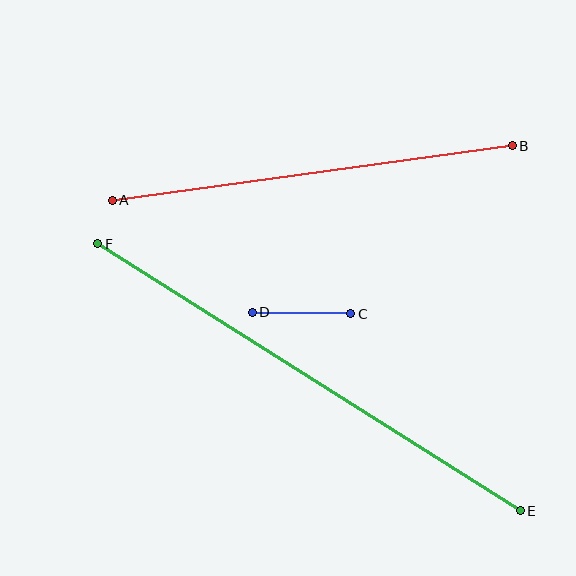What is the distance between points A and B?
The distance is approximately 404 pixels.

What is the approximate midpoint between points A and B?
The midpoint is at approximately (312, 173) pixels.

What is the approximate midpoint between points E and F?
The midpoint is at approximately (309, 377) pixels.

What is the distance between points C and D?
The distance is approximately 99 pixels.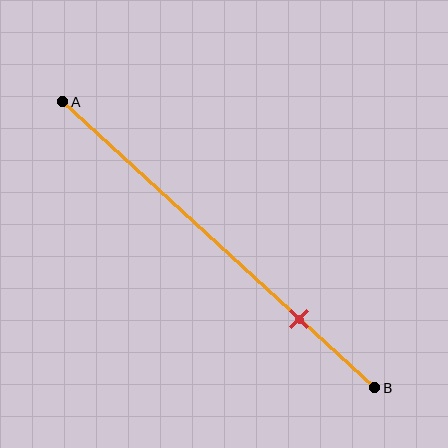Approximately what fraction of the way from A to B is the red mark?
The red mark is approximately 75% of the way from A to B.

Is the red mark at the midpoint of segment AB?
No, the mark is at about 75% from A, not at the 50% midpoint.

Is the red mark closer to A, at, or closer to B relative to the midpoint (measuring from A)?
The red mark is closer to point B than the midpoint of segment AB.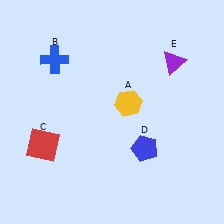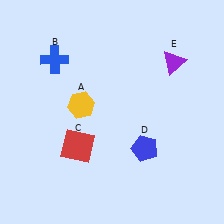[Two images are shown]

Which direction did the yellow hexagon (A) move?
The yellow hexagon (A) moved left.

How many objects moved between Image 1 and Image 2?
2 objects moved between the two images.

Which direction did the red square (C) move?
The red square (C) moved right.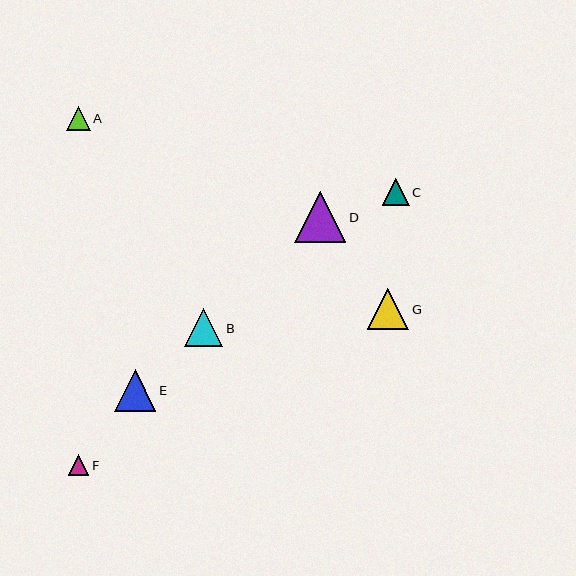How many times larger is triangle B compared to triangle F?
Triangle B is approximately 1.9 times the size of triangle F.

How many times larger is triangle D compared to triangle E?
Triangle D is approximately 1.2 times the size of triangle E.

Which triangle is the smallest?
Triangle F is the smallest with a size of approximately 20 pixels.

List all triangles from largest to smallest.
From largest to smallest: D, E, G, B, C, A, F.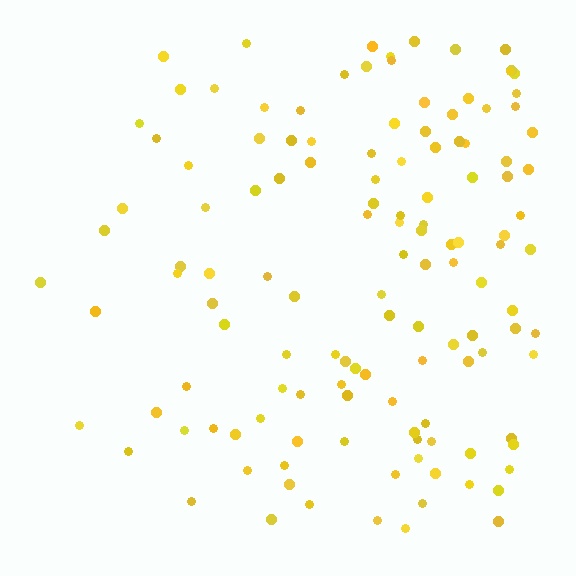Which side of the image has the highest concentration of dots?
The right.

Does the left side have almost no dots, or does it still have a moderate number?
Still a moderate number, just noticeably fewer than the right.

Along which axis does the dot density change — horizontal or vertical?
Horizontal.